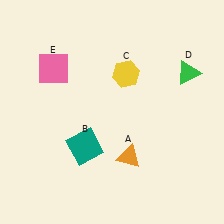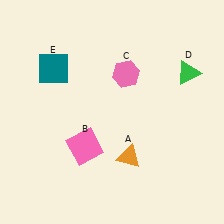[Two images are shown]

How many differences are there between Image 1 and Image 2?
There are 3 differences between the two images.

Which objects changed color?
B changed from teal to pink. C changed from yellow to pink. E changed from pink to teal.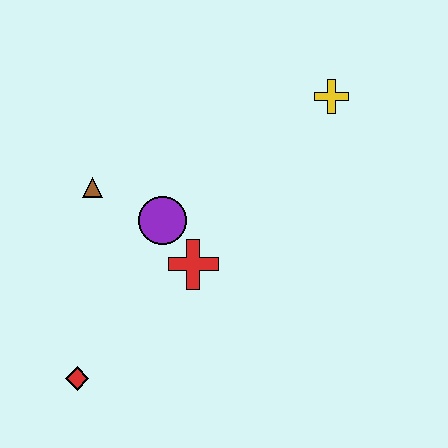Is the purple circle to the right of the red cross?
No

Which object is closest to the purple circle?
The red cross is closest to the purple circle.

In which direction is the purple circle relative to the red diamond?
The purple circle is above the red diamond.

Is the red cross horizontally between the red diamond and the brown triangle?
No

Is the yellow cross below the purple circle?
No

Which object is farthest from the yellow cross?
The red diamond is farthest from the yellow cross.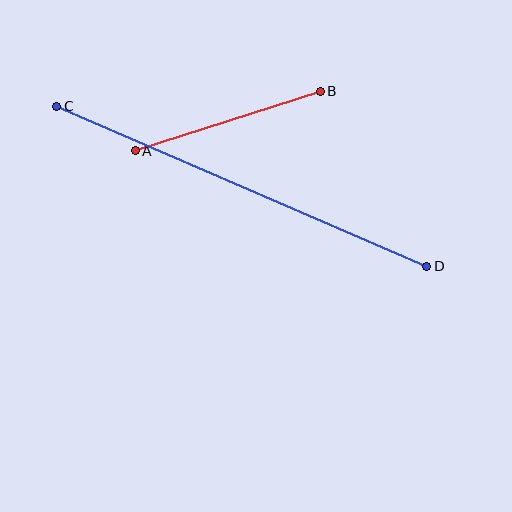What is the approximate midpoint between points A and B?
The midpoint is at approximately (228, 121) pixels.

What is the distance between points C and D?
The distance is approximately 403 pixels.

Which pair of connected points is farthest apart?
Points C and D are farthest apart.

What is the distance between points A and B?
The distance is approximately 194 pixels.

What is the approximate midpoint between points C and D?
The midpoint is at approximately (242, 186) pixels.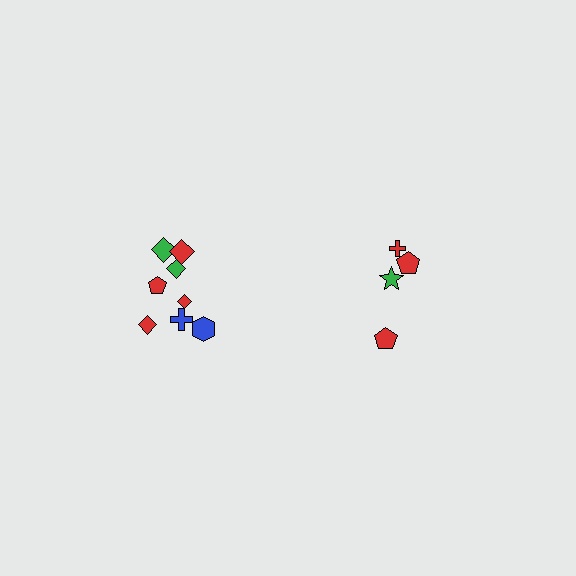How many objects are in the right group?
There are 4 objects.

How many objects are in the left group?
There are 8 objects.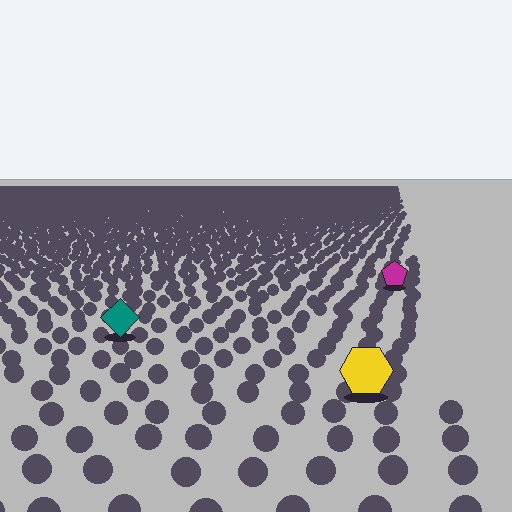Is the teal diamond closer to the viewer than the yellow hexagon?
No. The yellow hexagon is closer — you can tell from the texture gradient: the ground texture is coarser near it.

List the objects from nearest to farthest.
From nearest to farthest: the yellow hexagon, the teal diamond, the magenta pentagon.